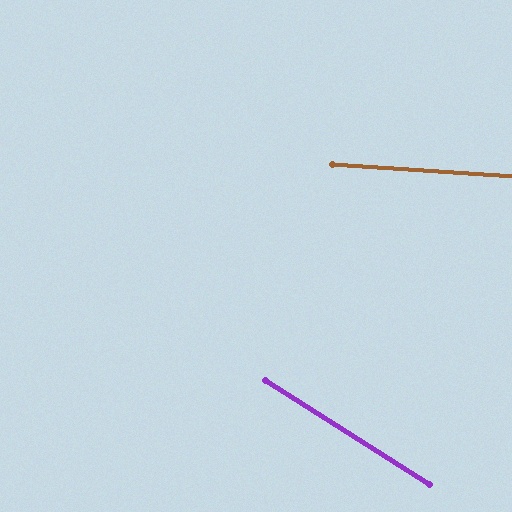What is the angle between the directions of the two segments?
Approximately 29 degrees.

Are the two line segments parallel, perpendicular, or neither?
Neither parallel nor perpendicular — they differ by about 29°.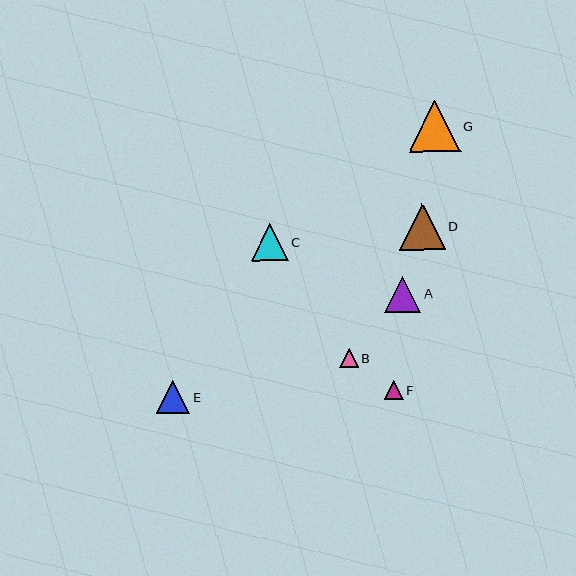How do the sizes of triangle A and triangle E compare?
Triangle A and triangle E are approximately the same size.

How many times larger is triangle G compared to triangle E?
Triangle G is approximately 1.6 times the size of triangle E.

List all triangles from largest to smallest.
From largest to smallest: G, D, C, A, E, F, B.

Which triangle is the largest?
Triangle G is the largest with a size of approximately 51 pixels.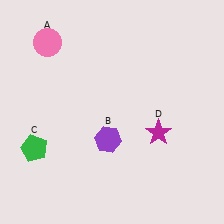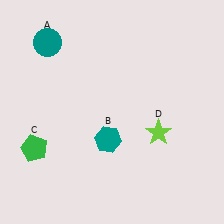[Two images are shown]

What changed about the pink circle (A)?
In Image 1, A is pink. In Image 2, it changed to teal.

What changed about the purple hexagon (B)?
In Image 1, B is purple. In Image 2, it changed to teal.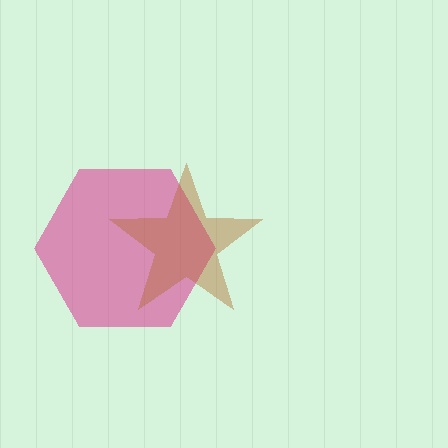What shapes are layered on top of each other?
The layered shapes are: a magenta hexagon, a brown star.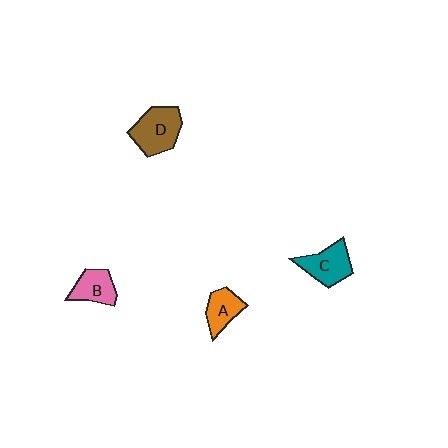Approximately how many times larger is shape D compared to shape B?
Approximately 1.5 times.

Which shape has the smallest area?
Shape A (orange).